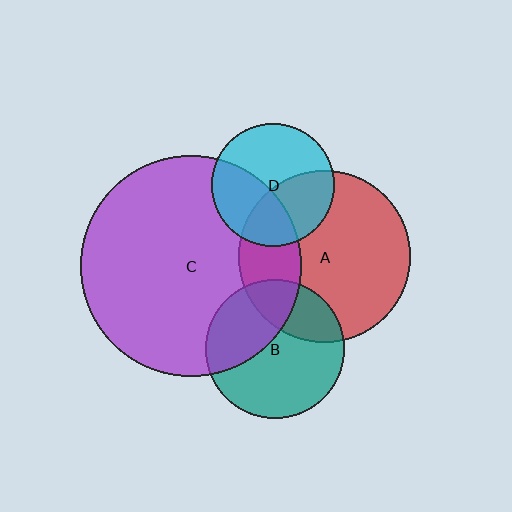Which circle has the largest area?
Circle C (purple).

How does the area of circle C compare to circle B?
Approximately 2.5 times.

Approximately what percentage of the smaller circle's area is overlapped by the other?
Approximately 40%.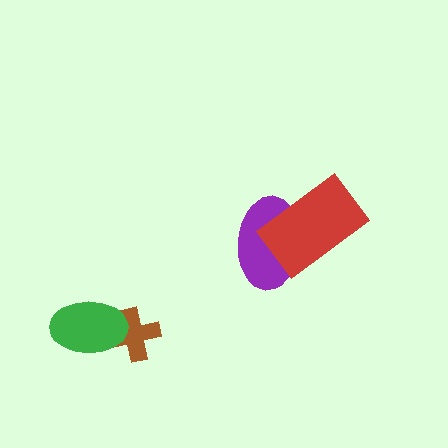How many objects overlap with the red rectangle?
1 object overlaps with the red rectangle.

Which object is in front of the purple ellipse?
The red rectangle is in front of the purple ellipse.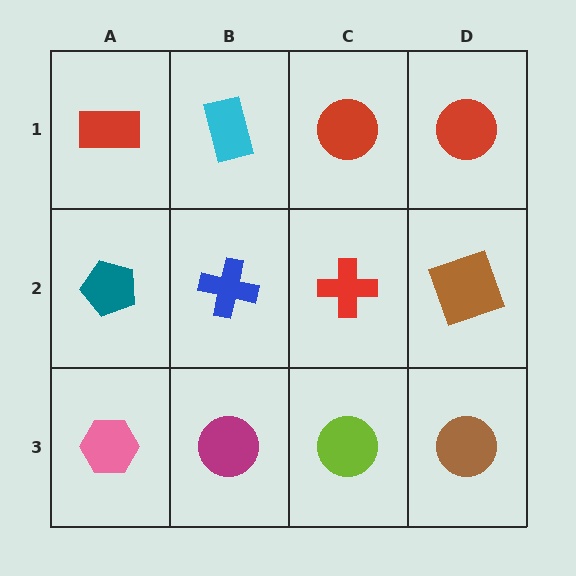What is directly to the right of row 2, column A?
A blue cross.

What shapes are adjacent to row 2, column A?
A red rectangle (row 1, column A), a pink hexagon (row 3, column A), a blue cross (row 2, column B).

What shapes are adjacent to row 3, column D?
A brown square (row 2, column D), a lime circle (row 3, column C).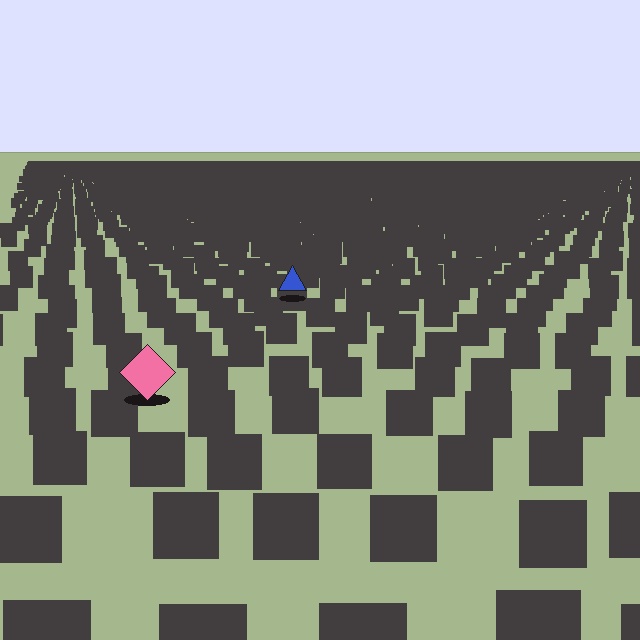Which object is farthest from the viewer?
The blue triangle is farthest from the viewer. It appears smaller and the ground texture around it is denser.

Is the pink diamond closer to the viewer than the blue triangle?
Yes. The pink diamond is closer — you can tell from the texture gradient: the ground texture is coarser near it.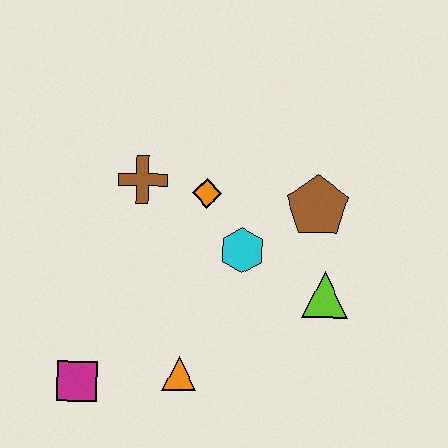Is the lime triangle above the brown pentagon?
No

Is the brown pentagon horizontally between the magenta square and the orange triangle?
No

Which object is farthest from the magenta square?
The brown pentagon is farthest from the magenta square.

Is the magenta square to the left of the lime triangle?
Yes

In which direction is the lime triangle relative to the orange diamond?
The lime triangle is to the right of the orange diamond.